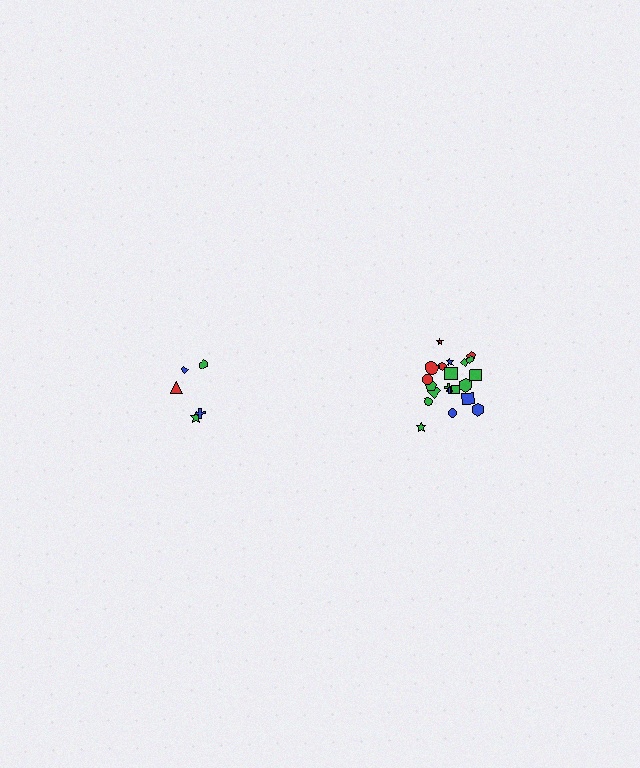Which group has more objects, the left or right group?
The right group.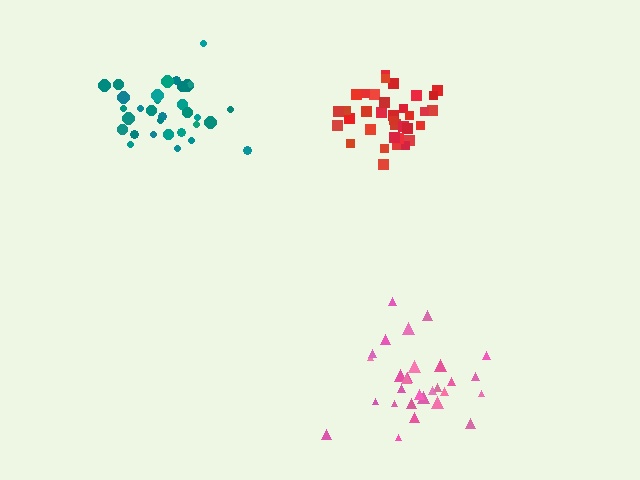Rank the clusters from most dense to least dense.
red, teal, pink.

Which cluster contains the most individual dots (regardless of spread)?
Red (35).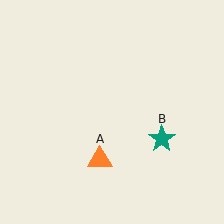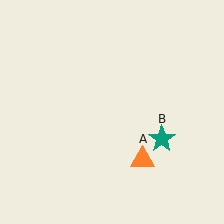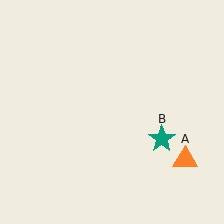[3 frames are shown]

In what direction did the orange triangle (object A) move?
The orange triangle (object A) moved right.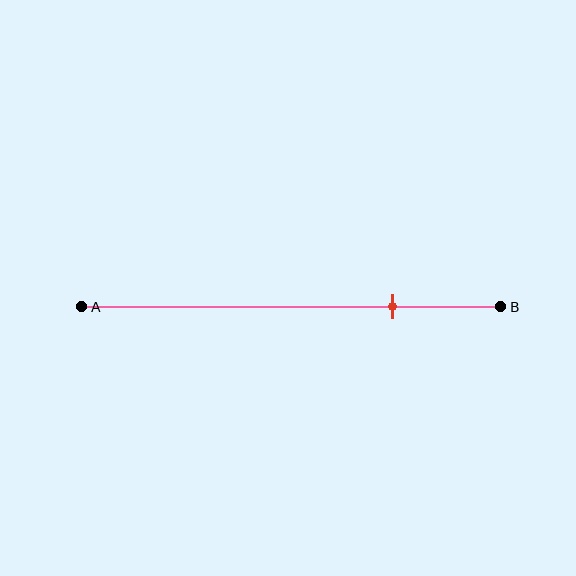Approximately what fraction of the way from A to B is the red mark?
The red mark is approximately 75% of the way from A to B.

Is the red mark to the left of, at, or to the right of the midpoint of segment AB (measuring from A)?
The red mark is to the right of the midpoint of segment AB.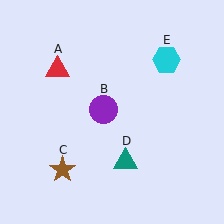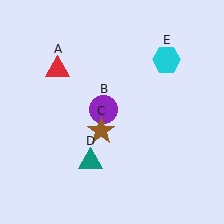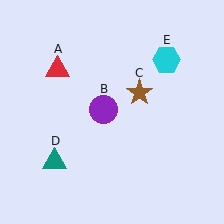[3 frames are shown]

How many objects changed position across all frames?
2 objects changed position: brown star (object C), teal triangle (object D).